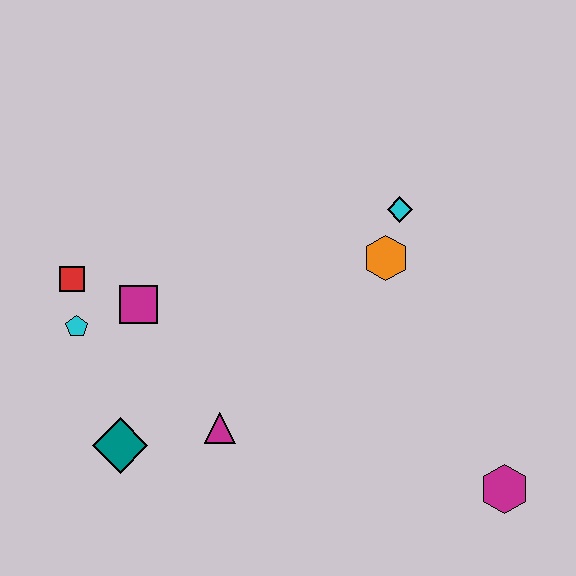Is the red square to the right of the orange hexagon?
No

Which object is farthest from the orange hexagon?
The teal diamond is farthest from the orange hexagon.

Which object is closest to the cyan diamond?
The orange hexagon is closest to the cyan diamond.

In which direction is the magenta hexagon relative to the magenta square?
The magenta hexagon is to the right of the magenta square.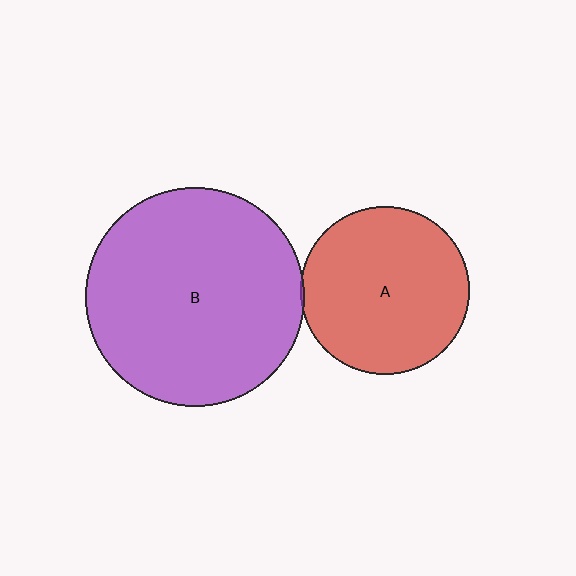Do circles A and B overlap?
Yes.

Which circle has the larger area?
Circle B (purple).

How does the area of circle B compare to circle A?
Approximately 1.7 times.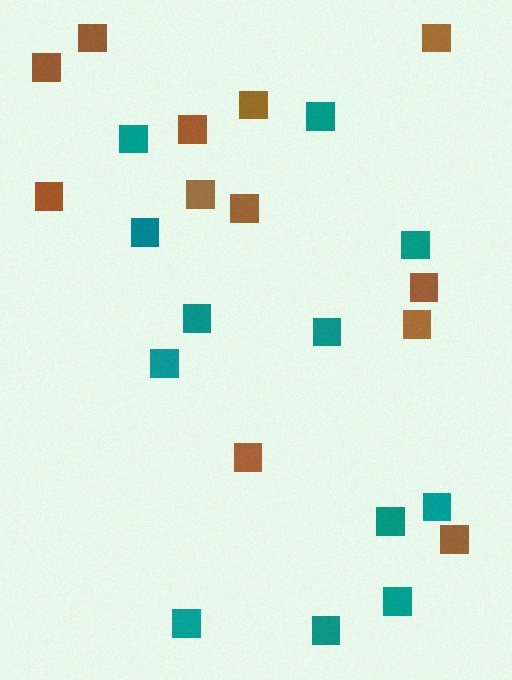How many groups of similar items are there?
There are 2 groups: one group of teal squares (12) and one group of brown squares (12).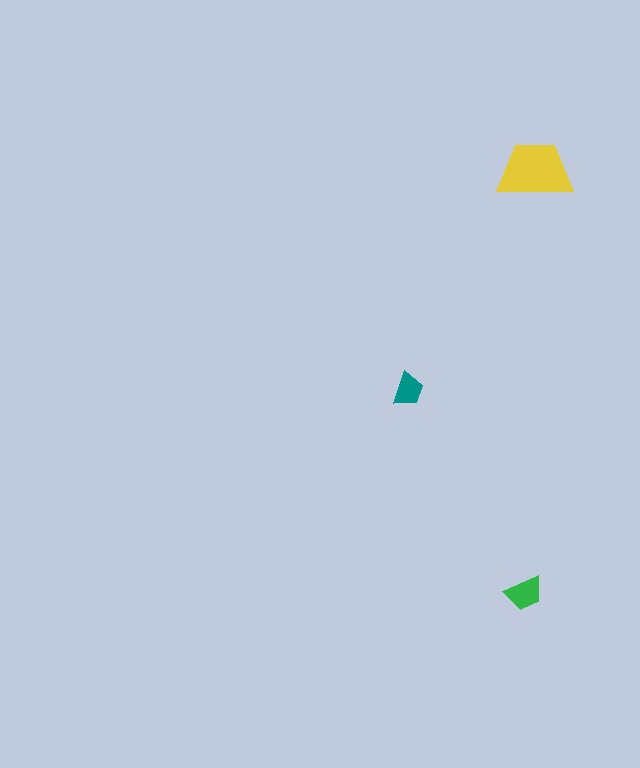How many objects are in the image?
There are 3 objects in the image.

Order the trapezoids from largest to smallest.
the yellow one, the green one, the teal one.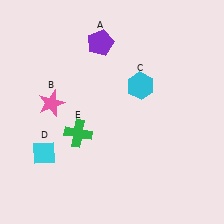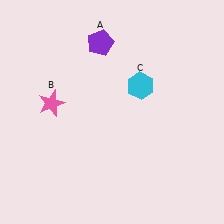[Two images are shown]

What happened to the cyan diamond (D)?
The cyan diamond (D) was removed in Image 2. It was in the bottom-left area of Image 1.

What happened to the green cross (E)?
The green cross (E) was removed in Image 2. It was in the bottom-left area of Image 1.